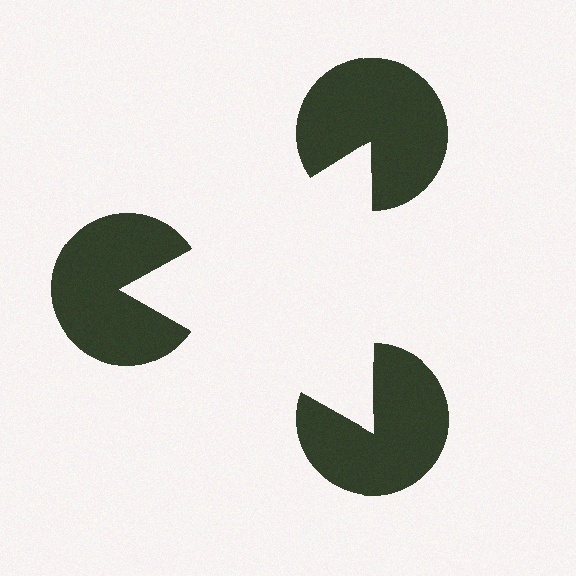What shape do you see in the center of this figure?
An illusory triangle — its edges are inferred from the aligned wedge cuts in the pac-man discs, not physically drawn.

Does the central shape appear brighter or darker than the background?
It typically appears slightly brighter than the background, even though no actual brightness change is drawn.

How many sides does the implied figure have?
3 sides.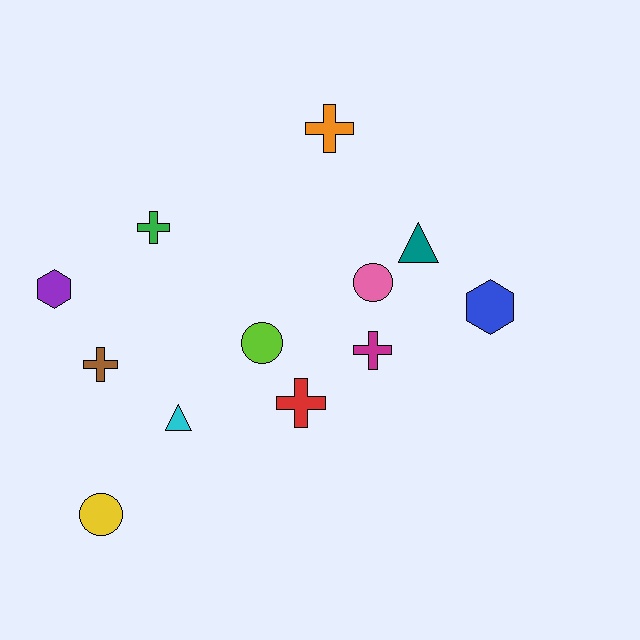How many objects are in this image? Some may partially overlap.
There are 12 objects.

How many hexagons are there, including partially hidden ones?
There are 2 hexagons.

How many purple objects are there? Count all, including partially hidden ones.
There is 1 purple object.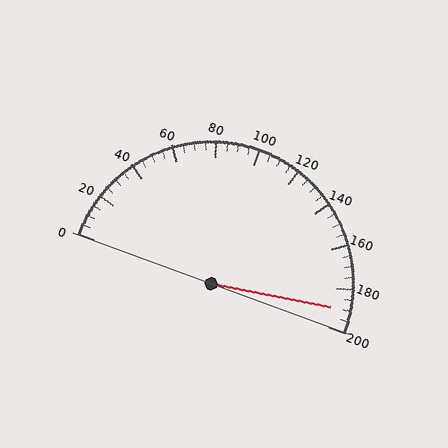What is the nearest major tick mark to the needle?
The nearest major tick mark is 200.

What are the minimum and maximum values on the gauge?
The gauge ranges from 0 to 200.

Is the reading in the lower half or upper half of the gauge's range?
The reading is in the upper half of the range (0 to 200).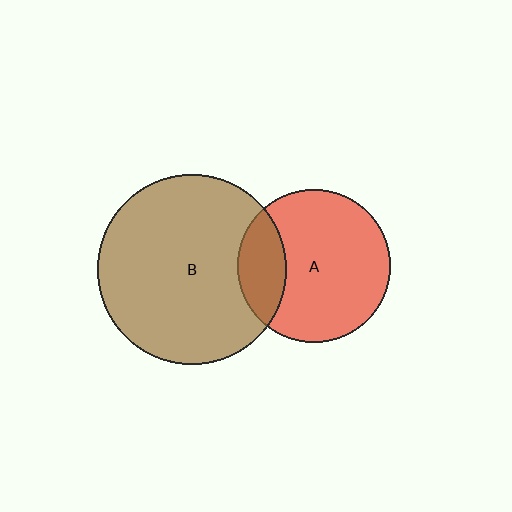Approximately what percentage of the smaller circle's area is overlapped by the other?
Approximately 20%.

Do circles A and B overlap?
Yes.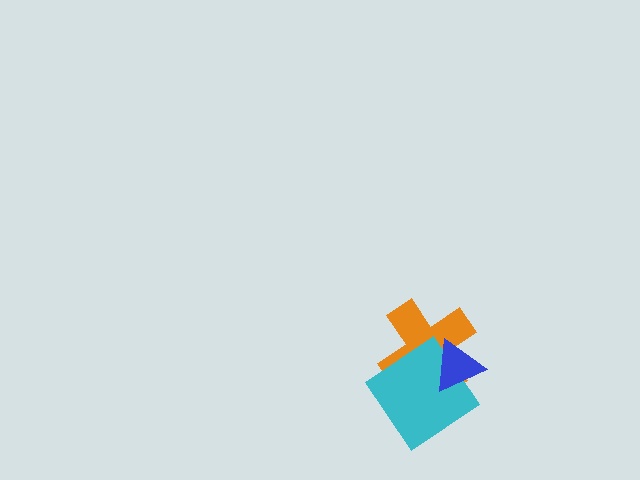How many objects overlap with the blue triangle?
2 objects overlap with the blue triangle.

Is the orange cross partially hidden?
Yes, it is partially covered by another shape.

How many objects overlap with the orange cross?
2 objects overlap with the orange cross.